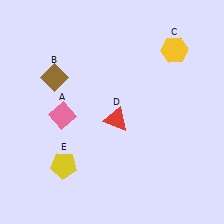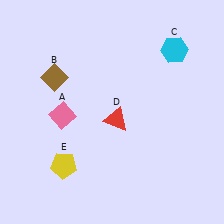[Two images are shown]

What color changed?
The hexagon (C) changed from yellow in Image 1 to cyan in Image 2.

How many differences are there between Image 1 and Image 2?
There is 1 difference between the two images.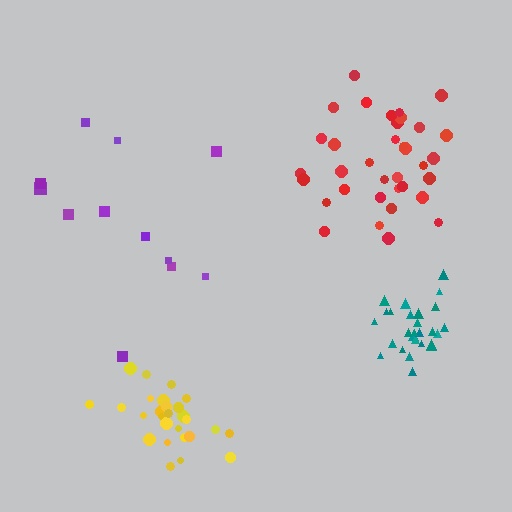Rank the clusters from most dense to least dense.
teal, yellow, red, purple.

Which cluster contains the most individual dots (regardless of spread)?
Red (35).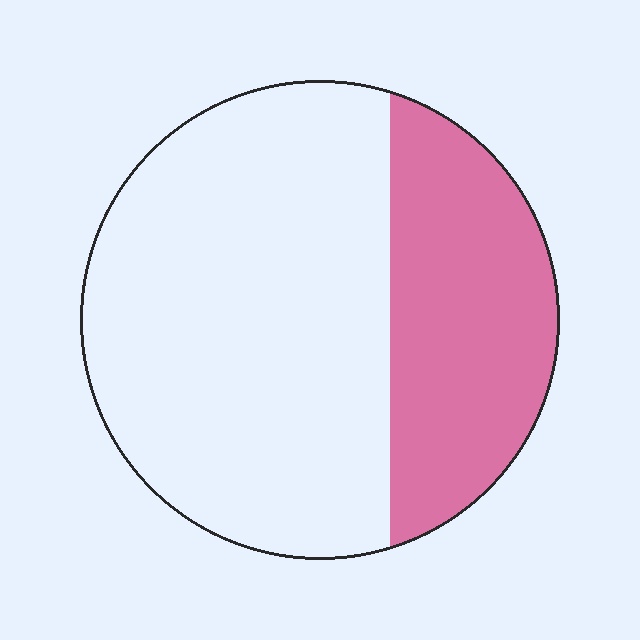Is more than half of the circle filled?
No.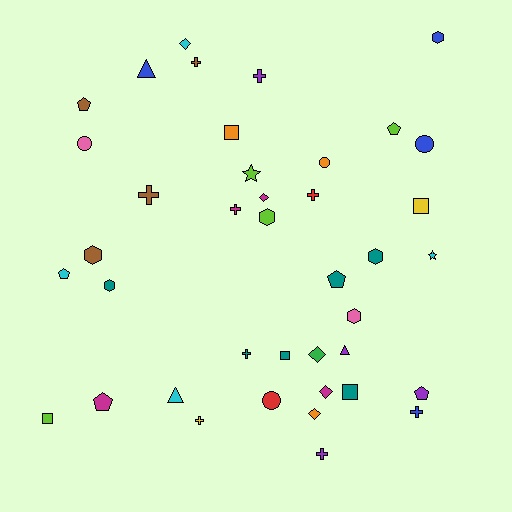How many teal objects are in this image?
There are 6 teal objects.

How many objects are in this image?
There are 40 objects.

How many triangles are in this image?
There are 3 triangles.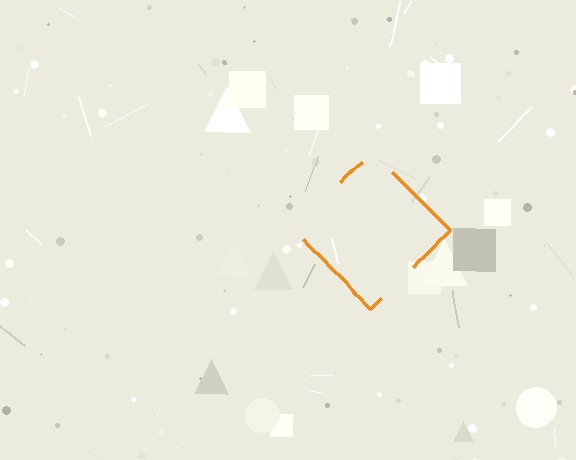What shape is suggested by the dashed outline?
The dashed outline suggests a diamond.